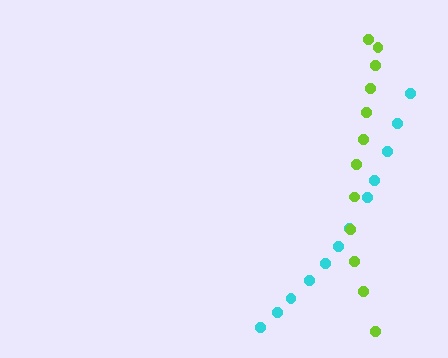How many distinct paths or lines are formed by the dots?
There are 2 distinct paths.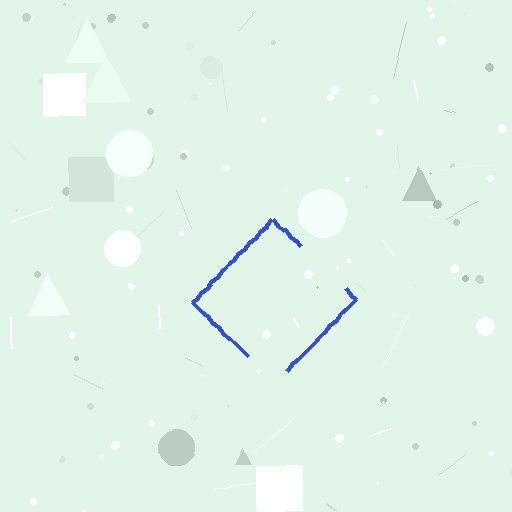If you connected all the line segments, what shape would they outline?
They would outline a diamond.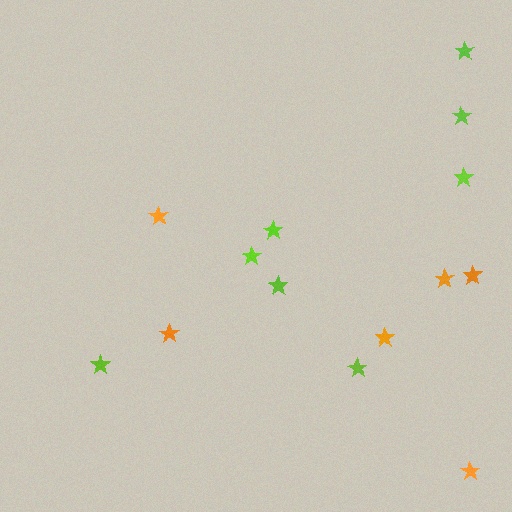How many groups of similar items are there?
There are 2 groups: one group of orange stars (6) and one group of lime stars (8).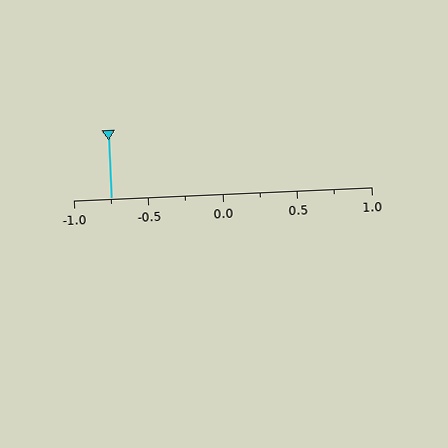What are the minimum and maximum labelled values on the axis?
The axis runs from -1.0 to 1.0.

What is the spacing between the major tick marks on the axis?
The major ticks are spaced 0.5 apart.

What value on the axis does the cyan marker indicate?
The marker indicates approximately -0.75.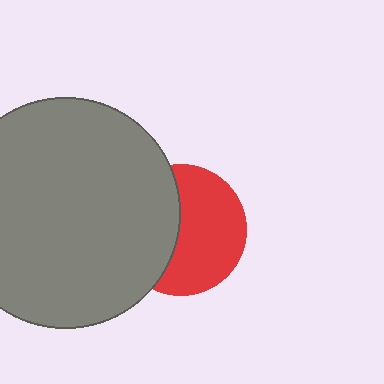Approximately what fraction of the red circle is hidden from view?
Roughly 43% of the red circle is hidden behind the gray circle.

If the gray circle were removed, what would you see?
You would see the complete red circle.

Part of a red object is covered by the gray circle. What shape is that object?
It is a circle.